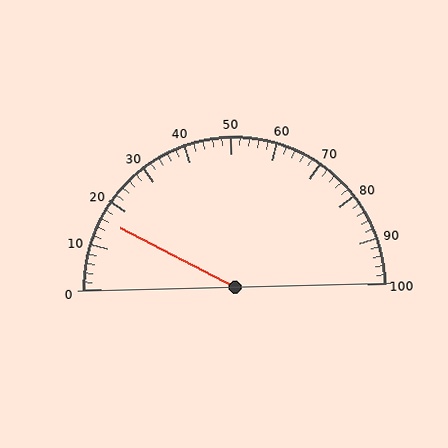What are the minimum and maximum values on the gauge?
The gauge ranges from 0 to 100.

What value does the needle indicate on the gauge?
The needle indicates approximately 16.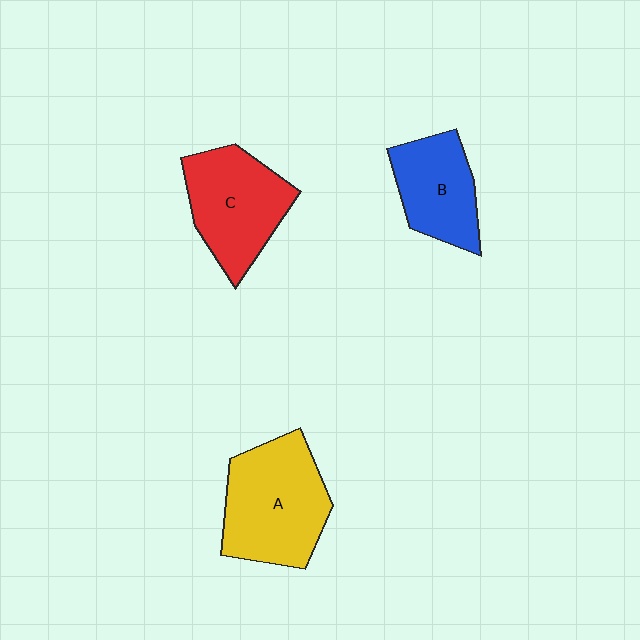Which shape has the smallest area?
Shape B (blue).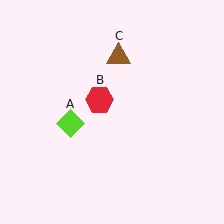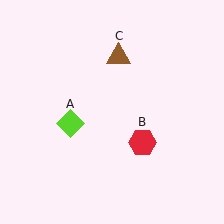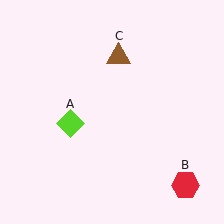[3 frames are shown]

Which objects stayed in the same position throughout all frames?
Lime diamond (object A) and brown triangle (object C) remained stationary.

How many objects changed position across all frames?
1 object changed position: red hexagon (object B).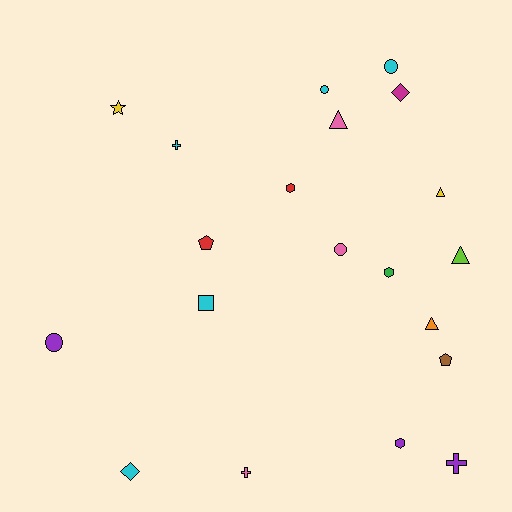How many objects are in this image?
There are 20 objects.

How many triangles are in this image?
There are 4 triangles.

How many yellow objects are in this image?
There are 2 yellow objects.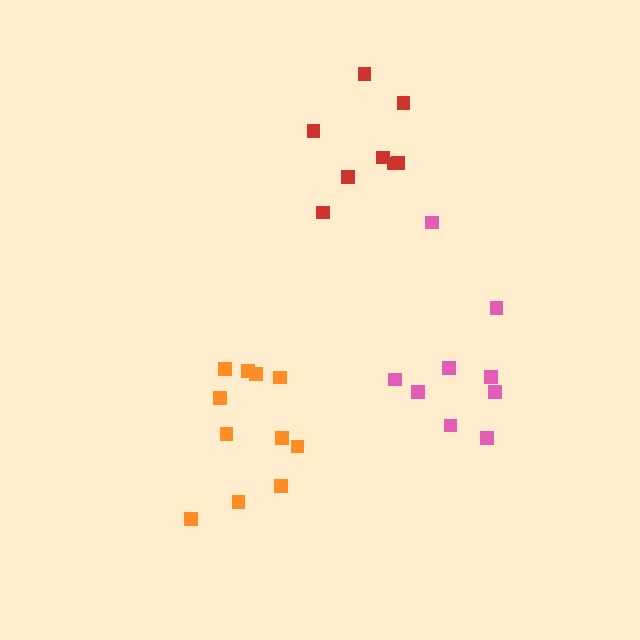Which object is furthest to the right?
The pink cluster is rightmost.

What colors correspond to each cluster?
The clusters are colored: pink, orange, red.